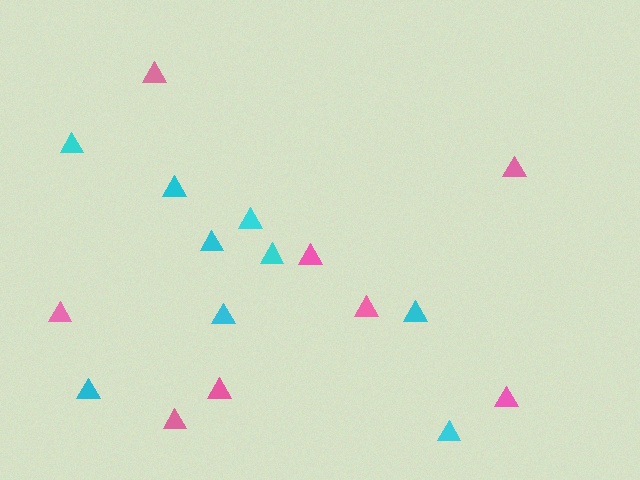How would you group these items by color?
There are 2 groups: one group of cyan triangles (9) and one group of pink triangles (8).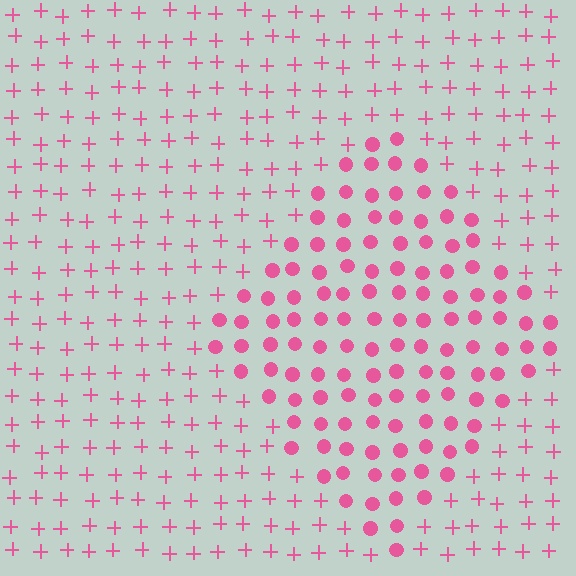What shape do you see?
I see a diamond.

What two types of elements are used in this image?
The image uses circles inside the diamond region and plus signs outside it.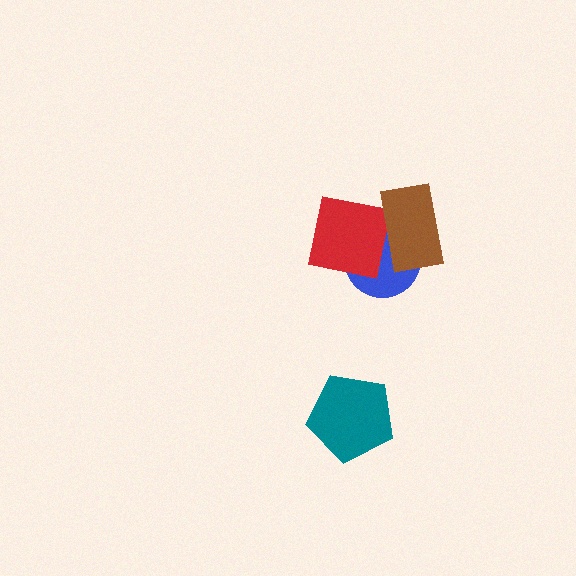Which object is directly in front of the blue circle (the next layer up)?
The red square is directly in front of the blue circle.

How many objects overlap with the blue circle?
2 objects overlap with the blue circle.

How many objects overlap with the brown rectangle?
2 objects overlap with the brown rectangle.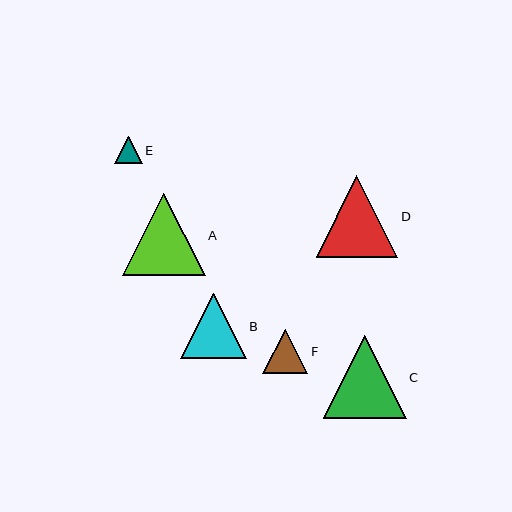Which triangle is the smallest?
Triangle E is the smallest with a size of approximately 27 pixels.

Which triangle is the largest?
Triangle C is the largest with a size of approximately 83 pixels.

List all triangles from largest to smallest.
From largest to smallest: C, A, D, B, F, E.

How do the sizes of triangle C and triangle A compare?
Triangle C and triangle A are approximately the same size.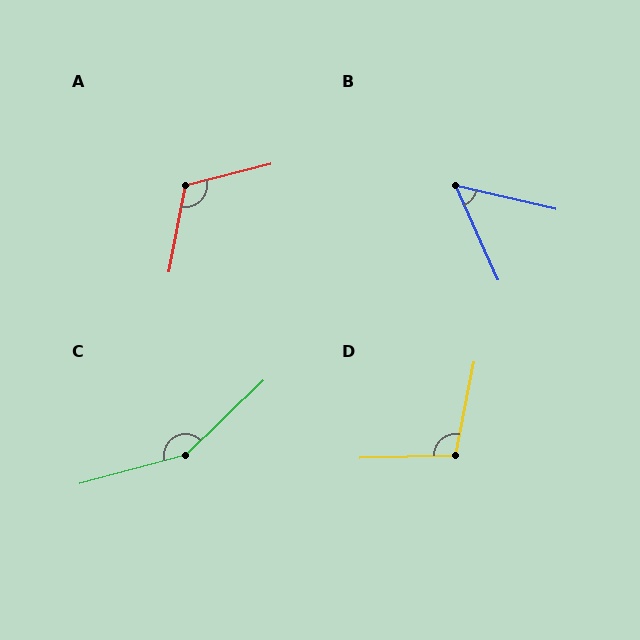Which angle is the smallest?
B, at approximately 52 degrees.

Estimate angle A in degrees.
Approximately 115 degrees.